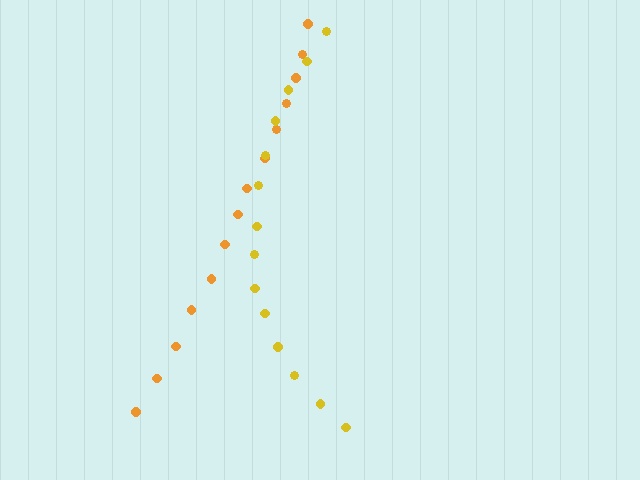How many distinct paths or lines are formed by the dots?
There are 2 distinct paths.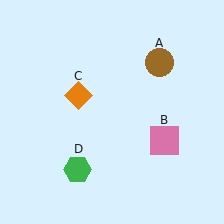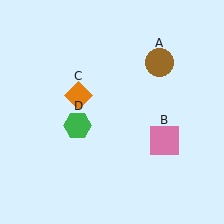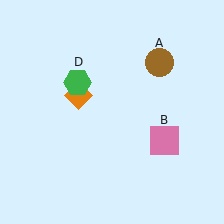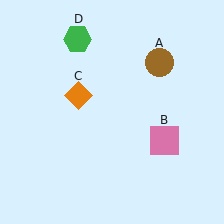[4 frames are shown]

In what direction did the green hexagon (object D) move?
The green hexagon (object D) moved up.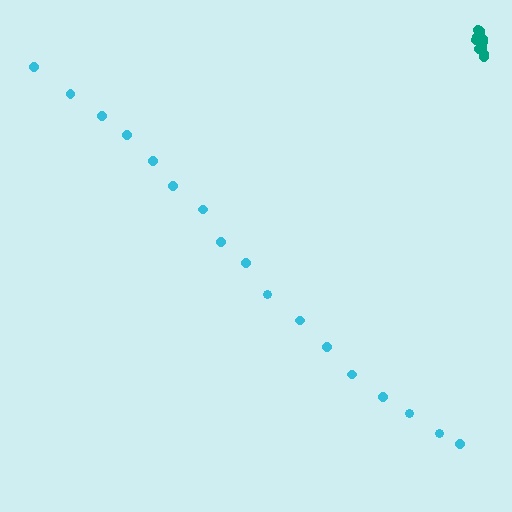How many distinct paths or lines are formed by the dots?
There are 2 distinct paths.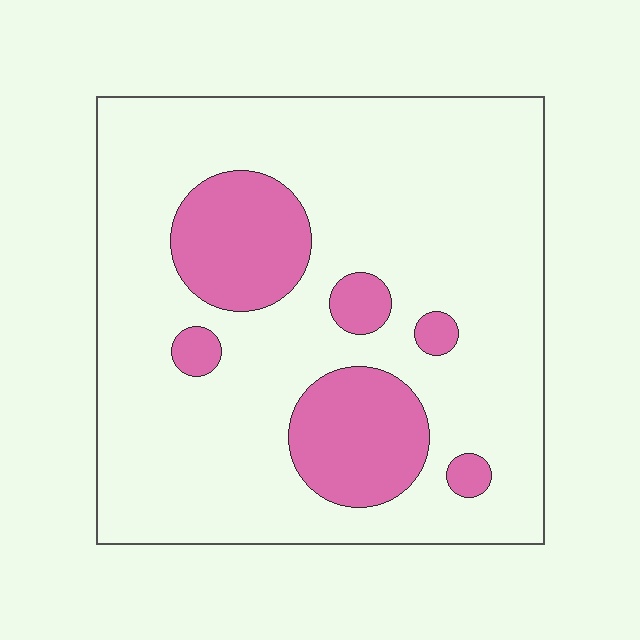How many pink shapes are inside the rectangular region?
6.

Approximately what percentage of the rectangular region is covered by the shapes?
Approximately 20%.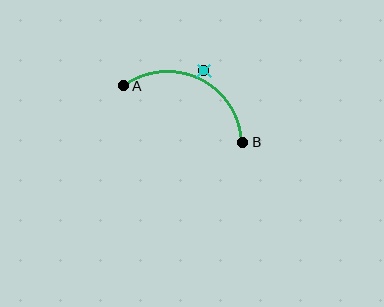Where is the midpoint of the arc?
The arc midpoint is the point on the curve farthest from the straight line joining A and B. It sits above that line.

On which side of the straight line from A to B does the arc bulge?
The arc bulges above the straight line connecting A and B.